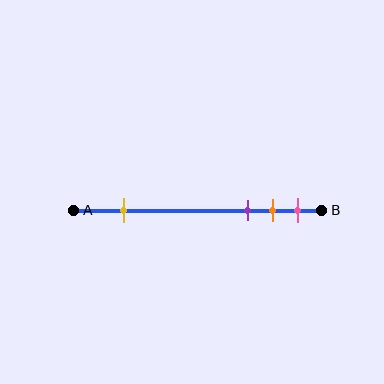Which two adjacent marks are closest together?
The orange and pink marks are the closest adjacent pair.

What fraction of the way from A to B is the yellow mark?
The yellow mark is approximately 20% (0.2) of the way from A to B.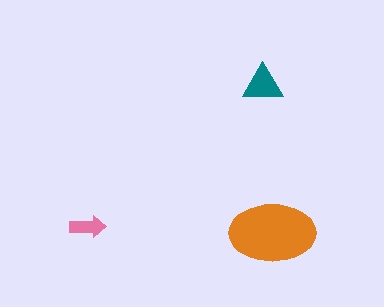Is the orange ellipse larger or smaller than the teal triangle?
Larger.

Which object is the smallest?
The pink arrow.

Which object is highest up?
The teal triangle is topmost.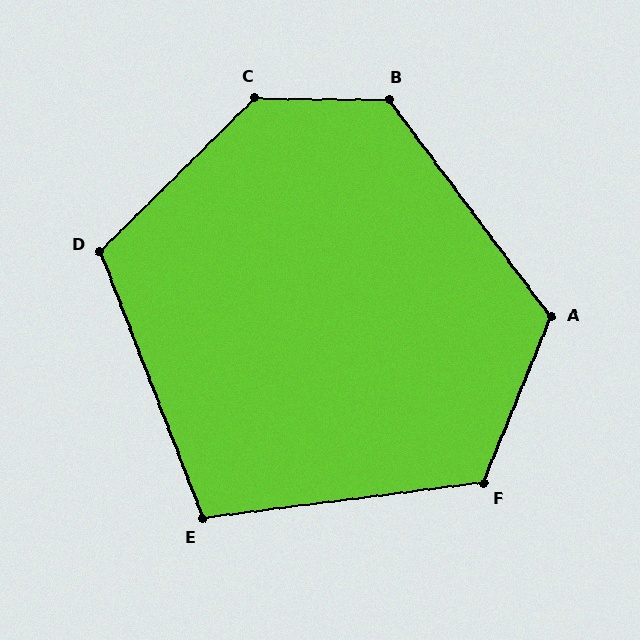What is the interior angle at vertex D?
Approximately 114 degrees (obtuse).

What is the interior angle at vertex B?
Approximately 127 degrees (obtuse).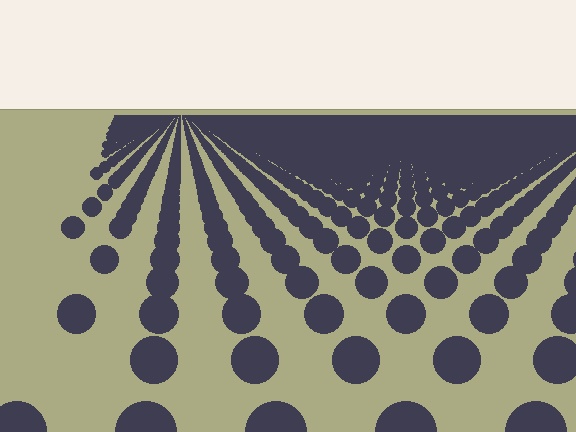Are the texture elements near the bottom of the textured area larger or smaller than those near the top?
Larger. Near the bottom, elements are closer to the viewer and appear at a bigger on-screen size.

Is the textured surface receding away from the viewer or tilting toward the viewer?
The surface is receding away from the viewer. Texture elements get smaller and denser toward the top.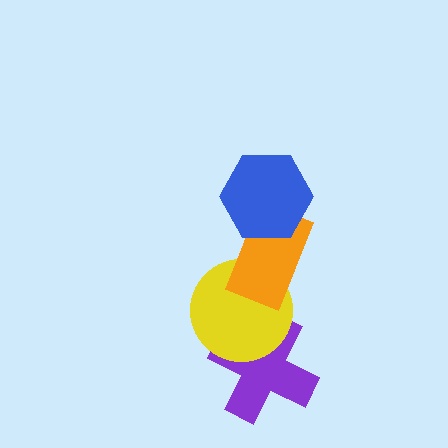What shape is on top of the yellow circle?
The orange rectangle is on top of the yellow circle.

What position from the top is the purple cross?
The purple cross is 4th from the top.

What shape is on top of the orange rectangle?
The blue hexagon is on top of the orange rectangle.